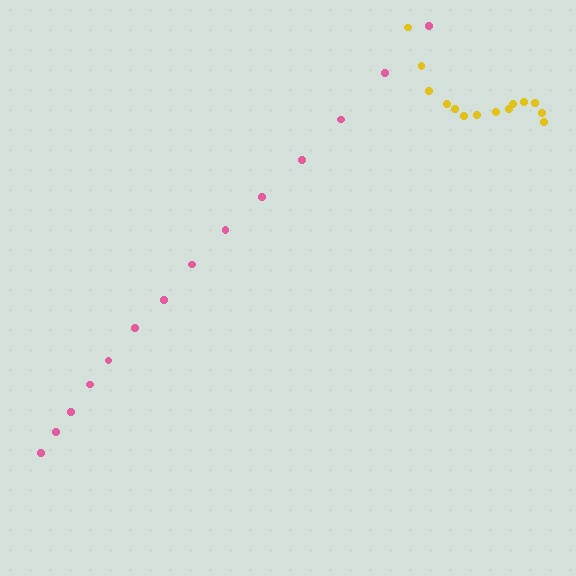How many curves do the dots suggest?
There are 2 distinct paths.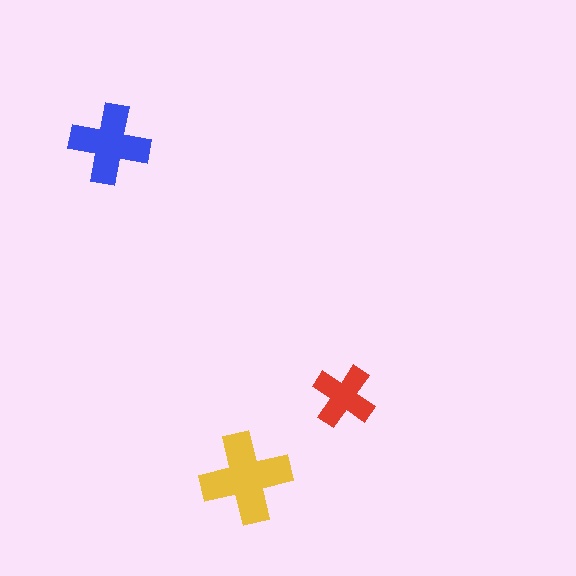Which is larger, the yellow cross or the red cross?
The yellow one.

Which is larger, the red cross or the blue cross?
The blue one.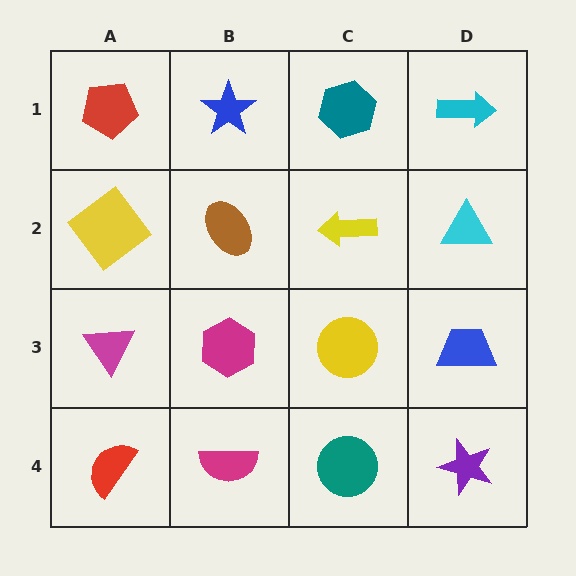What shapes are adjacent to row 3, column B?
A brown ellipse (row 2, column B), a magenta semicircle (row 4, column B), a magenta triangle (row 3, column A), a yellow circle (row 3, column C).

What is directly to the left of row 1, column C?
A blue star.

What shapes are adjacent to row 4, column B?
A magenta hexagon (row 3, column B), a red semicircle (row 4, column A), a teal circle (row 4, column C).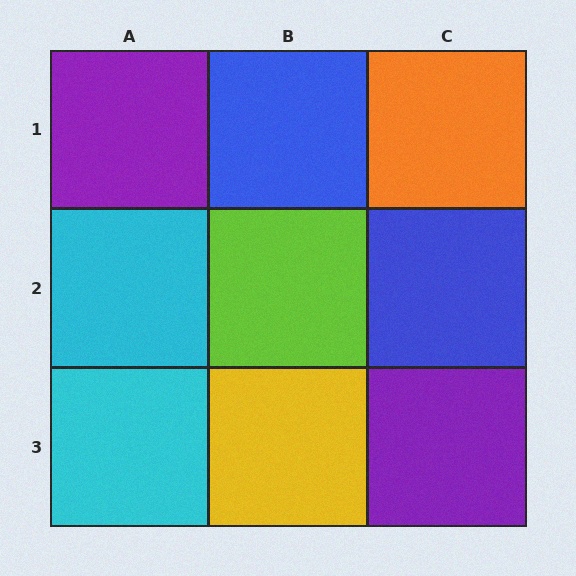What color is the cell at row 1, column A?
Purple.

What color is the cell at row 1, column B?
Blue.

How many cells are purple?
2 cells are purple.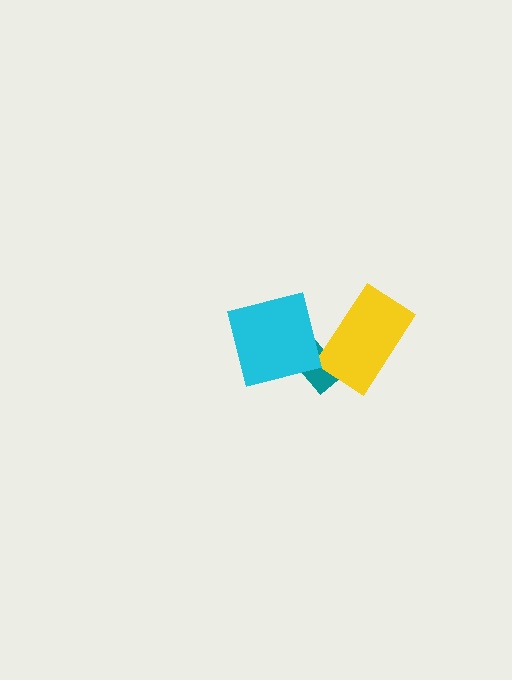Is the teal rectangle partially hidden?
Yes, it is partially covered by another shape.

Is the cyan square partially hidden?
No, no other shape covers it.